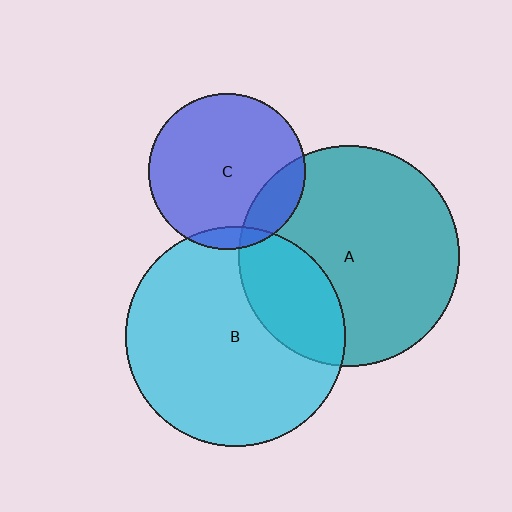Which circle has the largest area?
Circle A (teal).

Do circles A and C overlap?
Yes.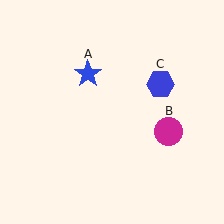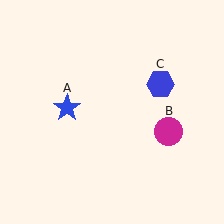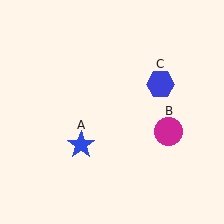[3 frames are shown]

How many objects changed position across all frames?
1 object changed position: blue star (object A).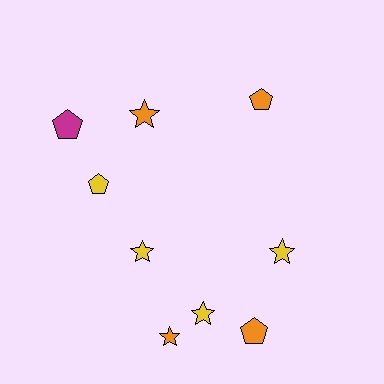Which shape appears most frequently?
Star, with 5 objects.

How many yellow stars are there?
There are 3 yellow stars.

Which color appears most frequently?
Orange, with 4 objects.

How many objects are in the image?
There are 9 objects.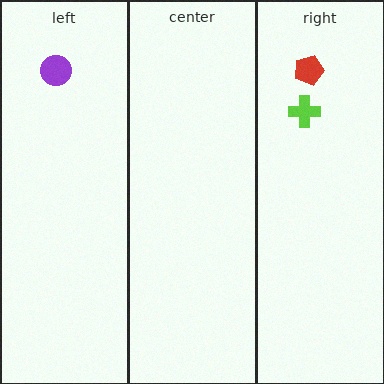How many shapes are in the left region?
1.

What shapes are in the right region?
The red pentagon, the lime cross.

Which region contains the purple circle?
The left region.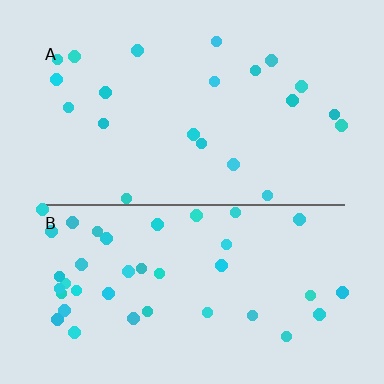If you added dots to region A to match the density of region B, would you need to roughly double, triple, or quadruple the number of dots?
Approximately double.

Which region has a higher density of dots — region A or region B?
B (the bottom).